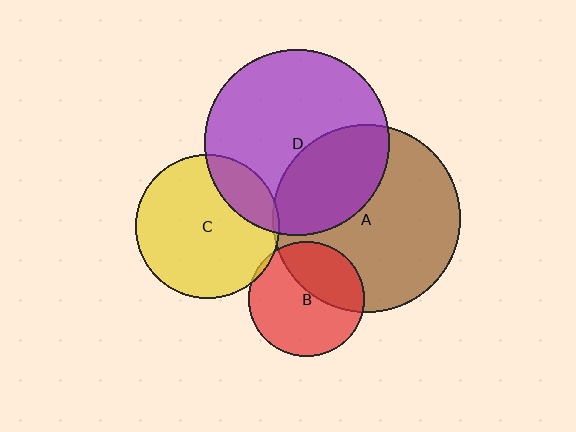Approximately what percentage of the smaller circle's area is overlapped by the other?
Approximately 35%.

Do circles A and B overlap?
Yes.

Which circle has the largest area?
Circle A (brown).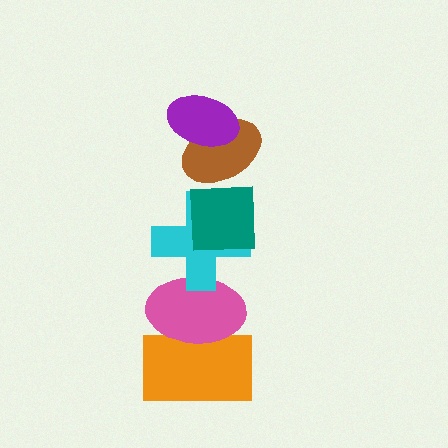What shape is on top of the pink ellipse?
The cyan cross is on top of the pink ellipse.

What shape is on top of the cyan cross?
The teal square is on top of the cyan cross.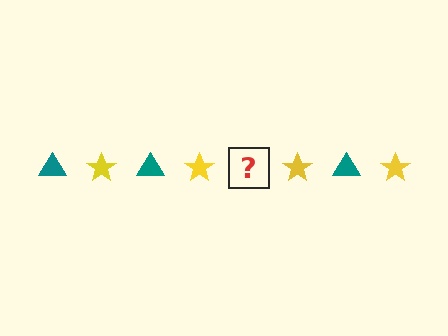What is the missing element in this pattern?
The missing element is a teal triangle.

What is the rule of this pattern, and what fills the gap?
The rule is that the pattern alternates between teal triangle and yellow star. The gap should be filled with a teal triangle.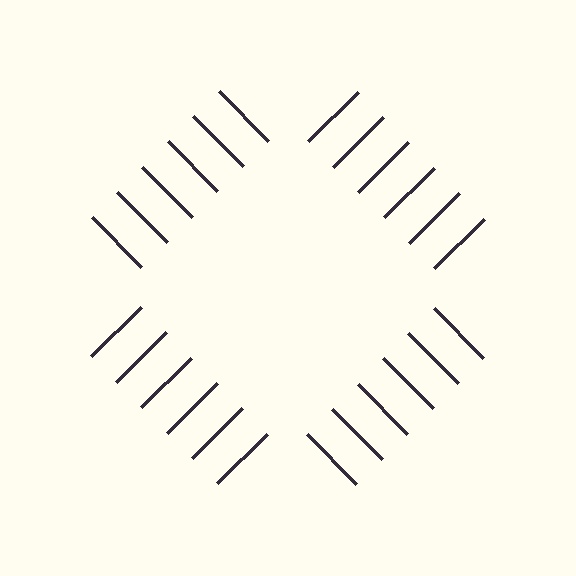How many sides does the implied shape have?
4 sides — the line-ends trace a square.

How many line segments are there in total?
24 — 6 along each of the 4 edges.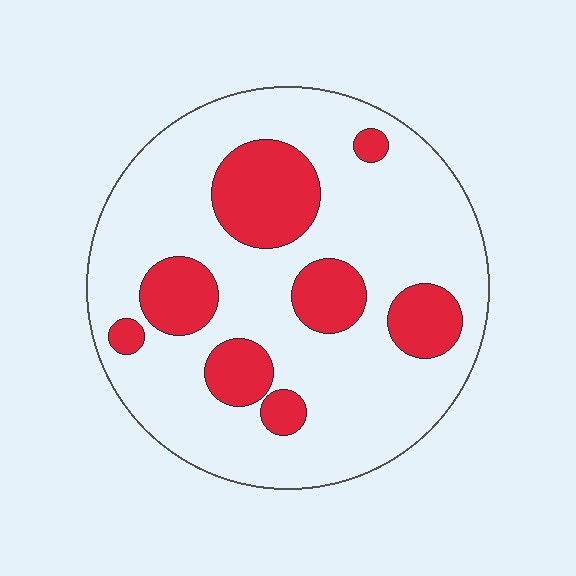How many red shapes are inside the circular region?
8.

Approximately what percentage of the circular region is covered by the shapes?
Approximately 25%.